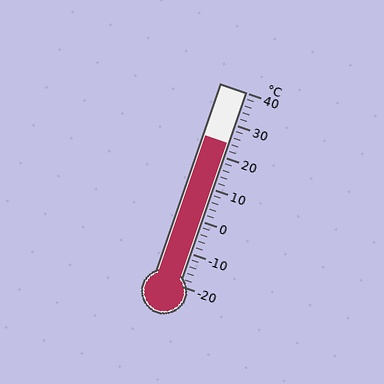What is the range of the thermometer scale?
The thermometer scale ranges from -20°C to 40°C.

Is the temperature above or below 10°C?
The temperature is above 10°C.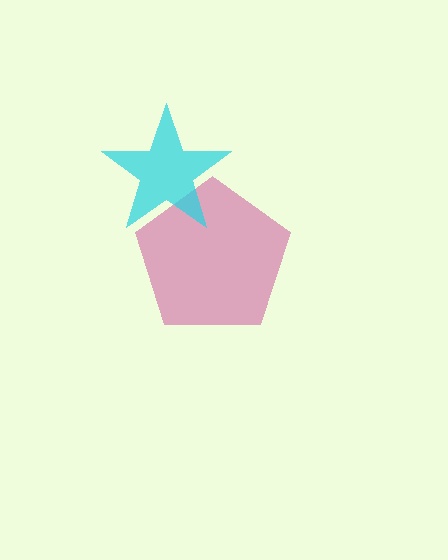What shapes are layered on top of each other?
The layered shapes are: a magenta pentagon, a cyan star.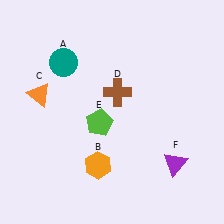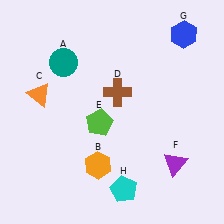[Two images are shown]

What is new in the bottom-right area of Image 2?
A cyan pentagon (H) was added in the bottom-right area of Image 2.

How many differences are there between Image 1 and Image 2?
There are 2 differences between the two images.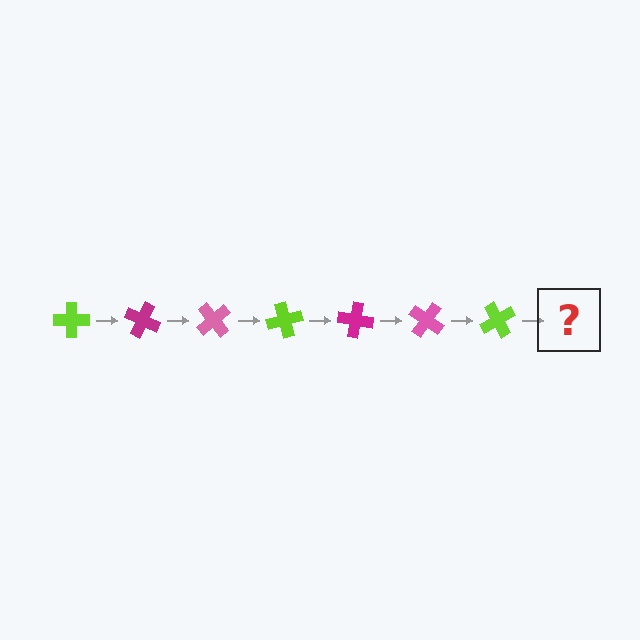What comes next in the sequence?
The next element should be a magenta cross, rotated 175 degrees from the start.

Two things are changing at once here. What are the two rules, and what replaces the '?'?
The two rules are that it rotates 25 degrees each step and the color cycles through lime, magenta, and pink. The '?' should be a magenta cross, rotated 175 degrees from the start.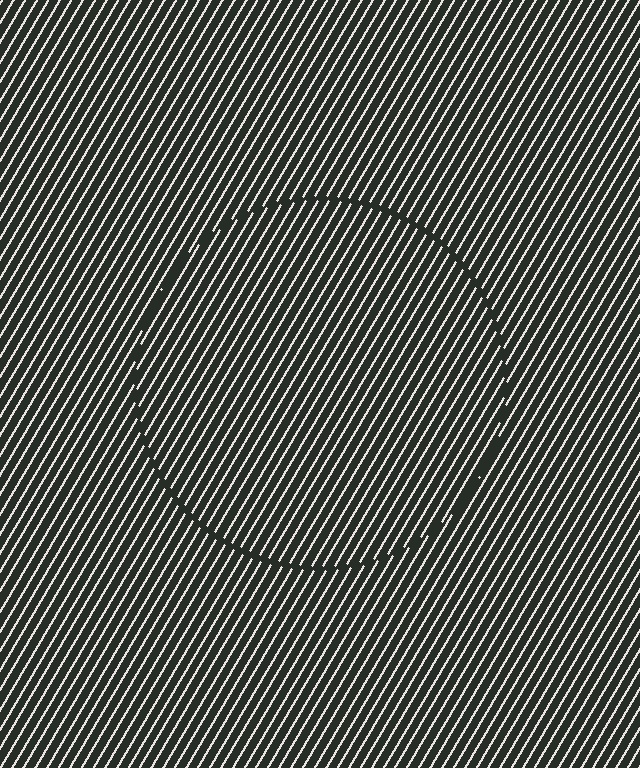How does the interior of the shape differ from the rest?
The interior of the shape contains the same grating, shifted by half a period — the contour is defined by the phase discontinuity where line-ends from the inner and outer gratings abut.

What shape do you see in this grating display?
An illusory circle. The interior of the shape contains the same grating, shifted by half a period — the contour is defined by the phase discontinuity where line-ends from the inner and outer gratings abut.